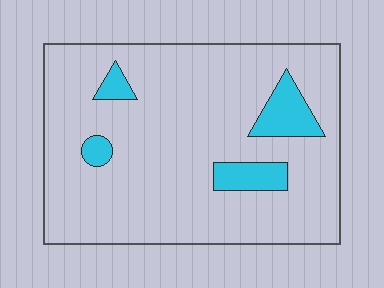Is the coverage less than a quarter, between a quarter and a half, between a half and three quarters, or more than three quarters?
Less than a quarter.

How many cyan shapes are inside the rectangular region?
4.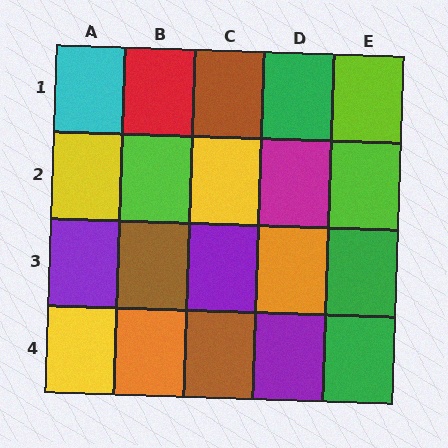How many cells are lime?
3 cells are lime.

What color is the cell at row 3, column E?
Green.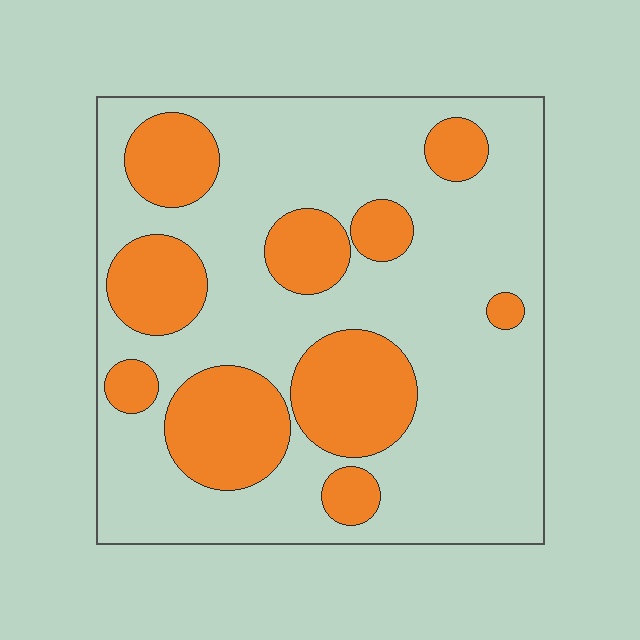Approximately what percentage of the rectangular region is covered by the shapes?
Approximately 30%.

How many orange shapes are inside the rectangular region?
10.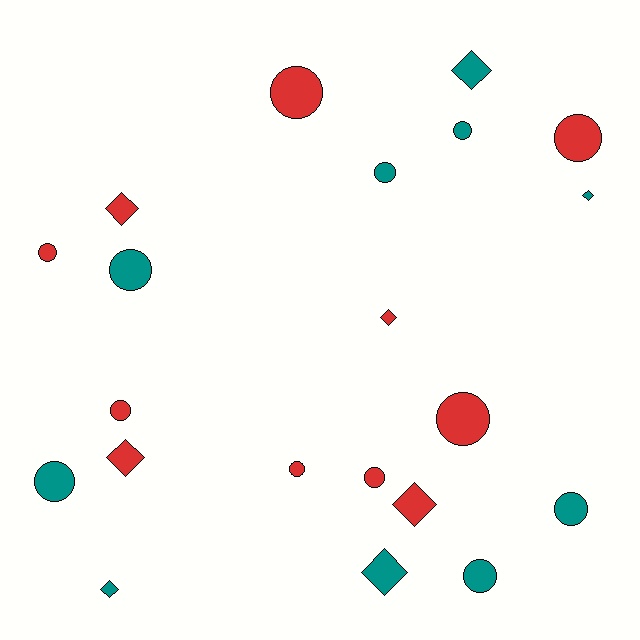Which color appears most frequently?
Red, with 11 objects.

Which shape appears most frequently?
Circle, with 13 objects.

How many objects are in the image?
There are 21 objects.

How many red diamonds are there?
There are 4 red diamonds.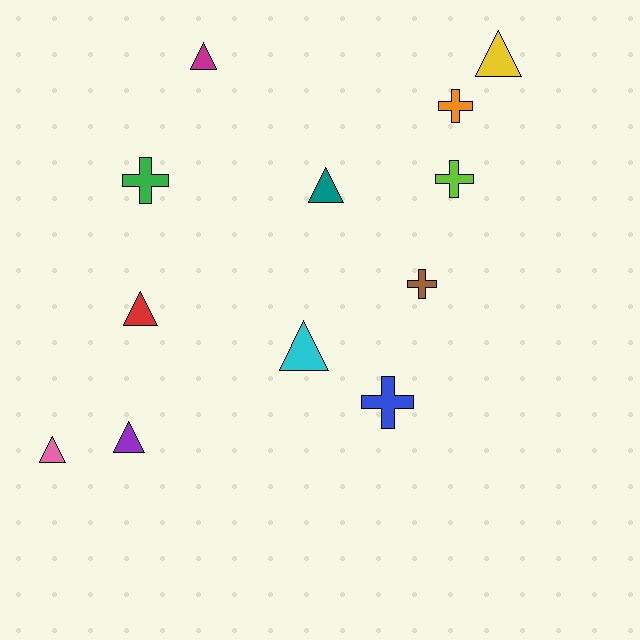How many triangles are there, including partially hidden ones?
There are 7 triangles.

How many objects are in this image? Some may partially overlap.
There are 12 objects.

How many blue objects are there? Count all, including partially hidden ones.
There is 1 blue object.